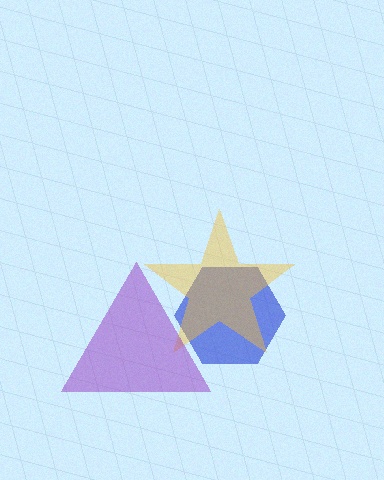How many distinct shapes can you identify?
There are 3 distinct shapes: a blue hexagon, a yellow star, a purple triangle.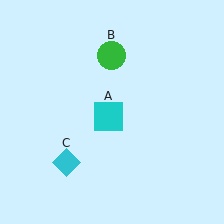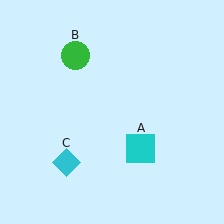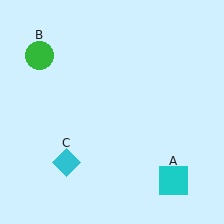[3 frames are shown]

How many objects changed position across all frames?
2 objects changed position: cyan square (object A), green circle (object B).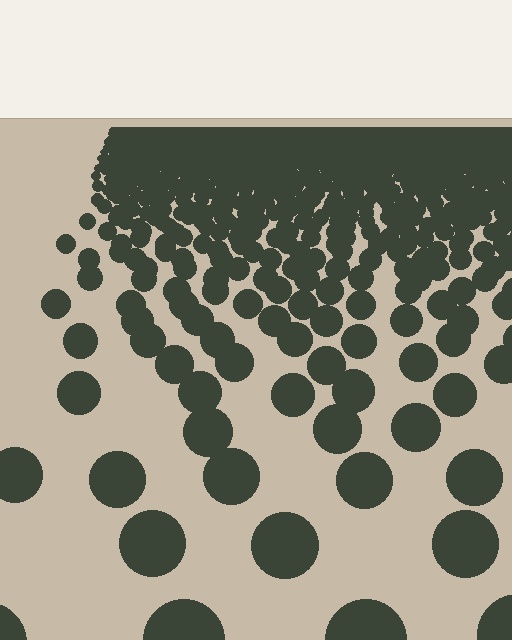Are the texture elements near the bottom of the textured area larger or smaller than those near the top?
Larger. Near the bottom, elements are closer to the viewer and appear at a bigger on-screen size.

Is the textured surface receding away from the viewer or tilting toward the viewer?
The surface is receding away from the viewer. Texture elements get smaller and denser toward the top.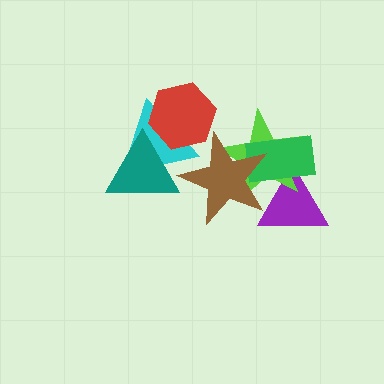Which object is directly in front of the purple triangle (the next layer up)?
The lime star is directly in front of the purple triangle.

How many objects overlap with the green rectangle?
3 objects overlap with the green rectangle.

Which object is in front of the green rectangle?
The brown star is in front of the green rectangle.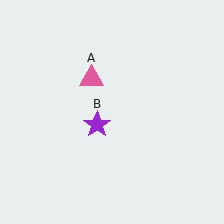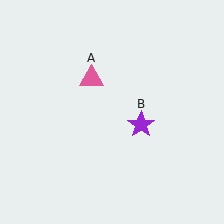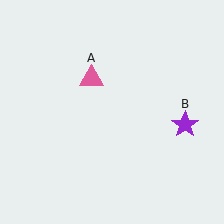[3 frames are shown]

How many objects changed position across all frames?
1 object changed position: purple star (object B).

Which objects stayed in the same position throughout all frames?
Pink triangle (object A) remained stationary.